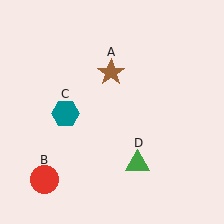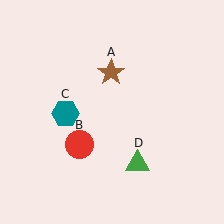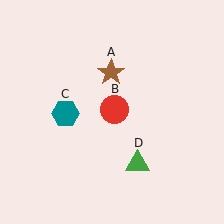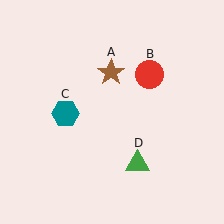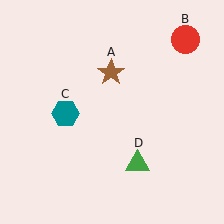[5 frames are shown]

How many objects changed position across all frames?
1 object changed position: red circle (object B).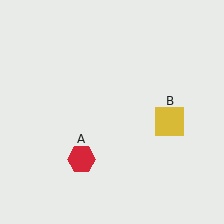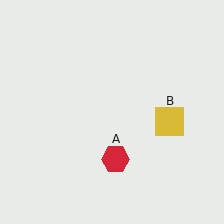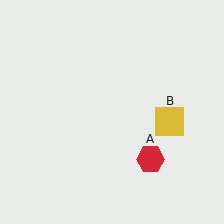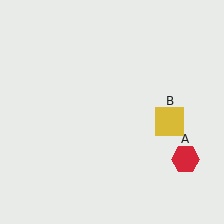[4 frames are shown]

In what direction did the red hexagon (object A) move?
The red hexagon (object A) moved right.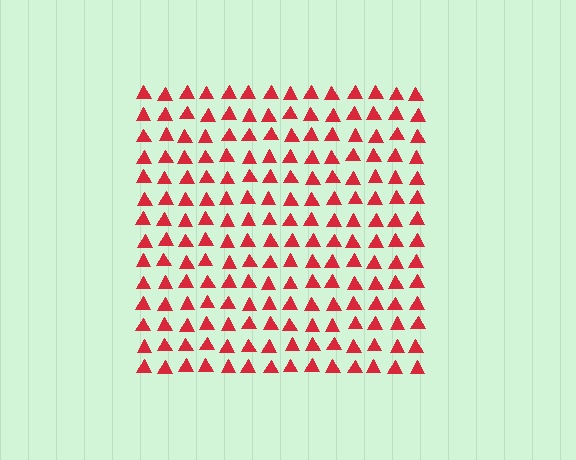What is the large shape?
The large shape is a square.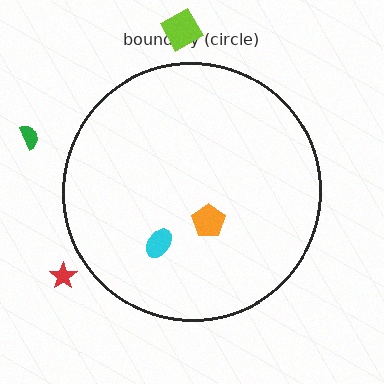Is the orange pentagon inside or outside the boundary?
Inside.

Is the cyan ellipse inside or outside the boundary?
Inside.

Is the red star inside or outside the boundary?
Outside.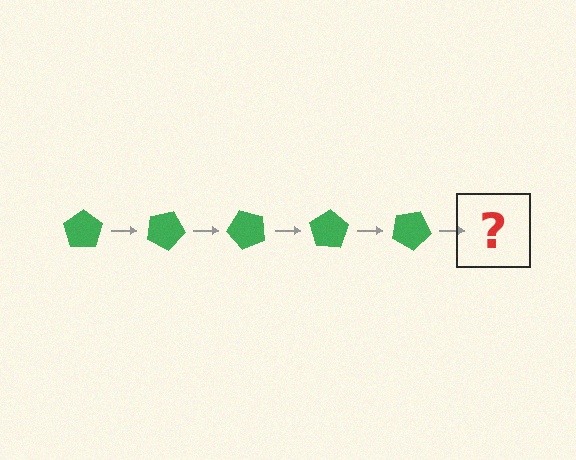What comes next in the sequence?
The next element should be a green pentagon rotated 125 degrees.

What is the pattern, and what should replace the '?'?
The pattern is that the pentagon rotates 25 degrees each step. The '?' should be a green pentagon rotated 125 degrees.